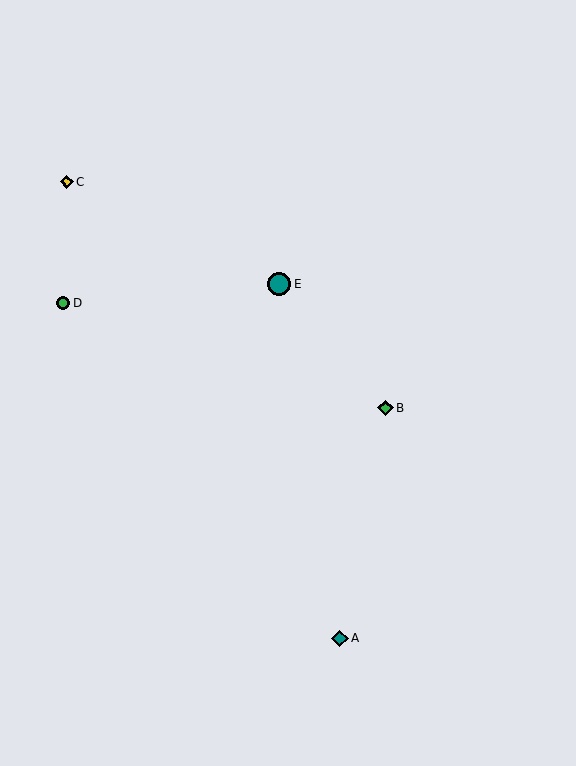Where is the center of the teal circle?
The center of the teal circle is at (279, 284).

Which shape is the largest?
The teal circle (labeled E) is the largest.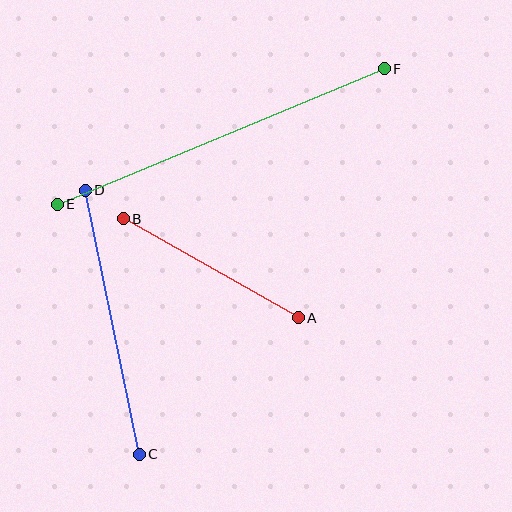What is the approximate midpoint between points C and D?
The midpoint is at approximately (112, 322) pixels.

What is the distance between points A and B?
The distance is approximately 201 pixels.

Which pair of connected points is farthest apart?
Points E and F are farthest apart.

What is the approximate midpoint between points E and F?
The midpoint is at approximately (221, 136) pixels.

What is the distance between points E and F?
The distance is approximately 354 pixels.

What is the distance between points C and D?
The distance is approximately 270 pixels.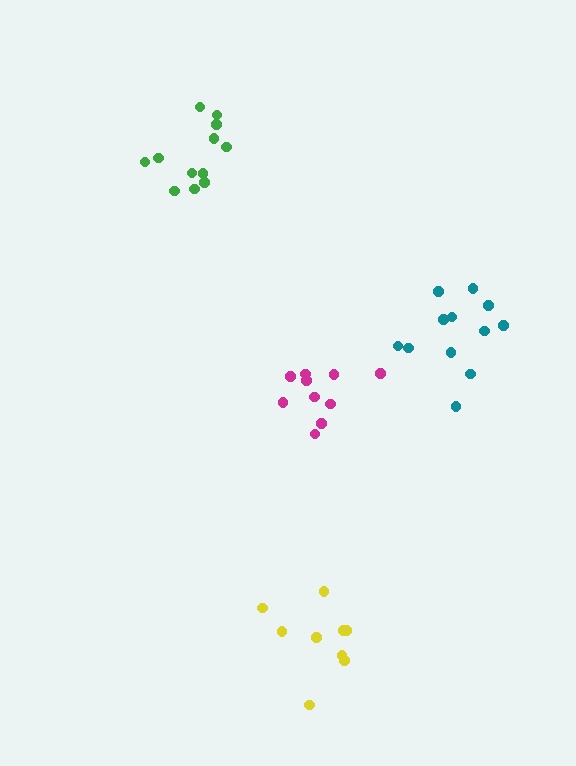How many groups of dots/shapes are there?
There are 4 groups.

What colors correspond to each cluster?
The clusters are colored: magenta, yellow, green, teal.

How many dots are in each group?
Group 1: 10 dots, Group 2: 9 dots, Group 3: 12 dots, Group 4: 12 dots (43 total).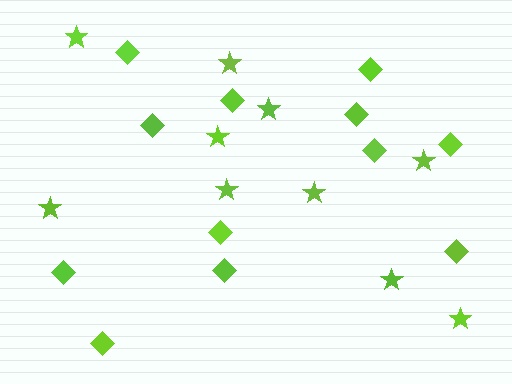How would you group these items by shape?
There are 2 groups: one group of diamonds (12) and one group of stars (10).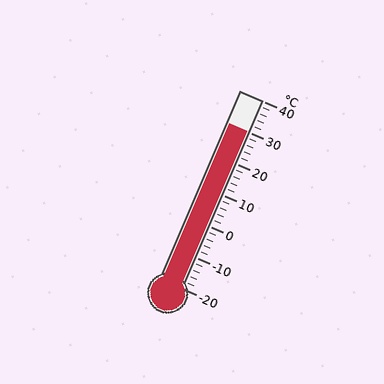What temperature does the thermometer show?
The thermometer shows approximately 30°C.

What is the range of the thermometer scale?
The thermometer scale ranges from -20°C to 40°C.